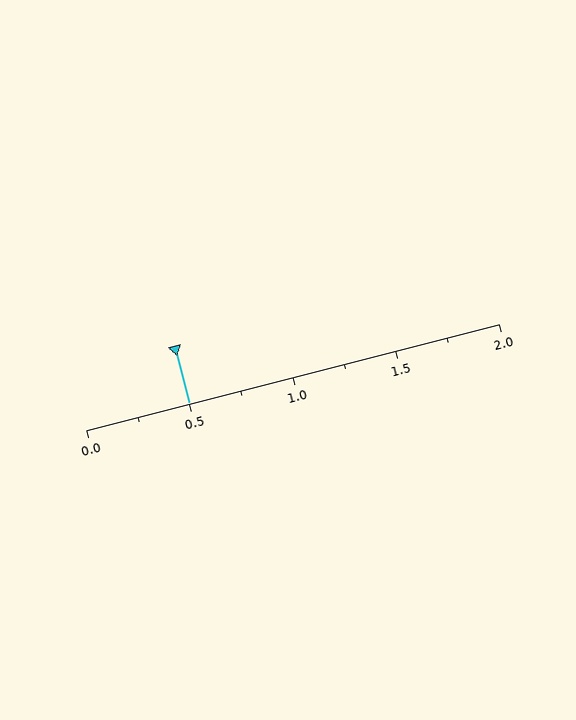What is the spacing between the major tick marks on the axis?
The major ticks are spaced 0.5 apart.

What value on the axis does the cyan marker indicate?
The marker indicates approximately 0.5.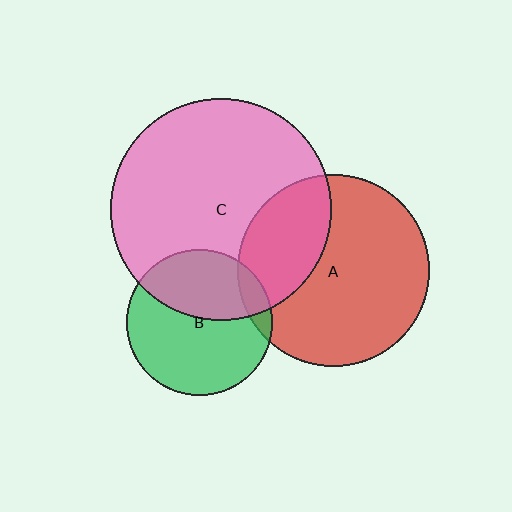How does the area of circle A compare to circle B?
Approximately 1.7 times.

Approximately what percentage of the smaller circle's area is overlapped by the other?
Approximately 30%.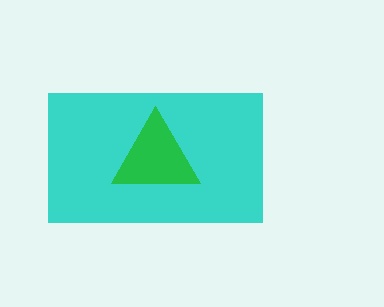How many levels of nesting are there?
2.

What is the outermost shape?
The cyan rectangle.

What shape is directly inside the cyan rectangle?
The green triangle.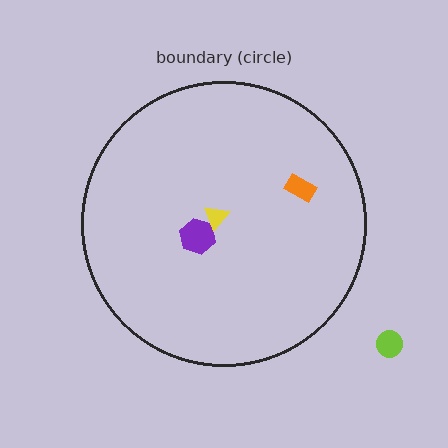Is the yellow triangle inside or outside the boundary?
Inside.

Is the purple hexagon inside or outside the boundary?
Inside.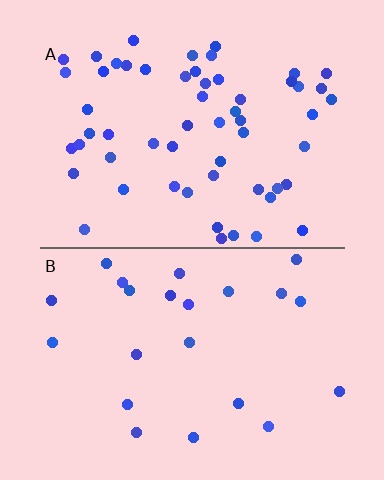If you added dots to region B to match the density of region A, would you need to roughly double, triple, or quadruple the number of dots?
Approximately triple.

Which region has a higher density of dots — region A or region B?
A (the top).